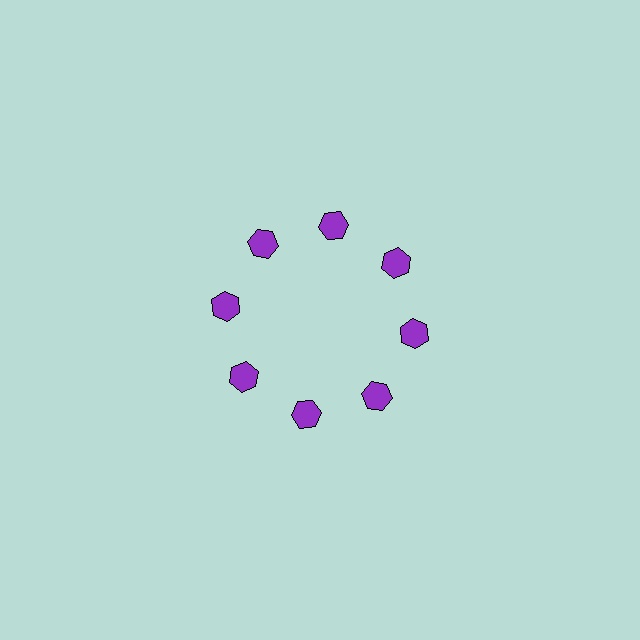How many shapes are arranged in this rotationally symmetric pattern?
There are 8 shapes, arranged in 8 groups of 1.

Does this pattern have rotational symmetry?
Yes, this pattern has 8-fold rotational symmetry. It looks the same after rotating 45 degrees around the center.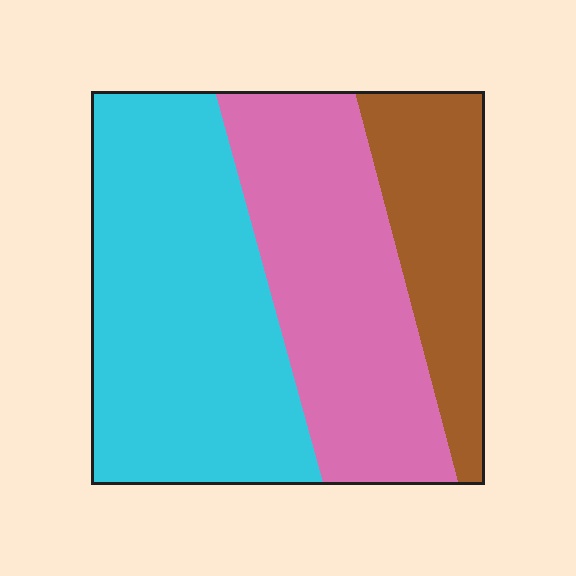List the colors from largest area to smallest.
From largest to smallest: cyan, pink, brown.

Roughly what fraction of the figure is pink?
Pink takes up about one third (1/3) of the figure.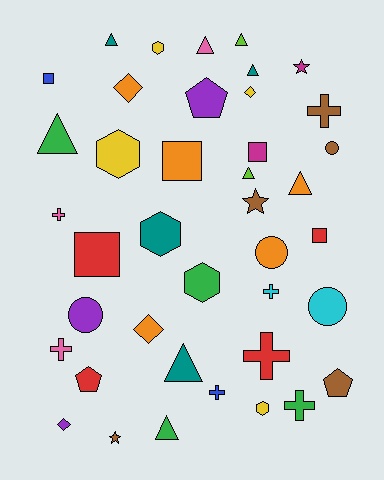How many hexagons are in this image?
There are 5 hexagons.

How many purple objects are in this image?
There are 3 purple objects.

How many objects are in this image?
There are 40 objects.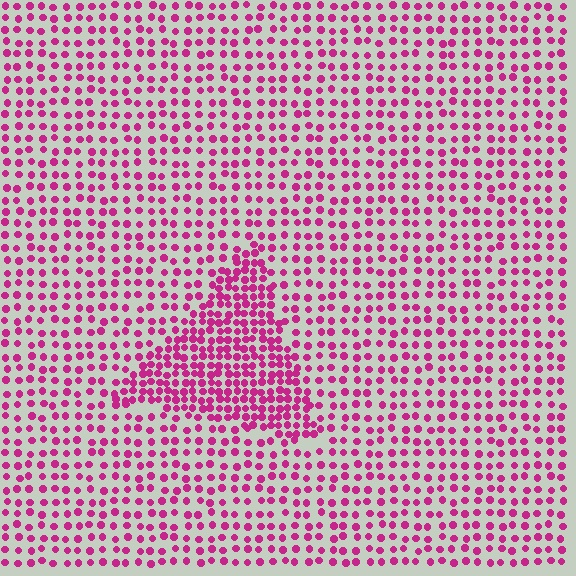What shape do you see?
I see a triangle.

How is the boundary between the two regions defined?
The boundary is defined by a change in element density (approximately 2.0x ratio). All elements are the same color, size, and shape.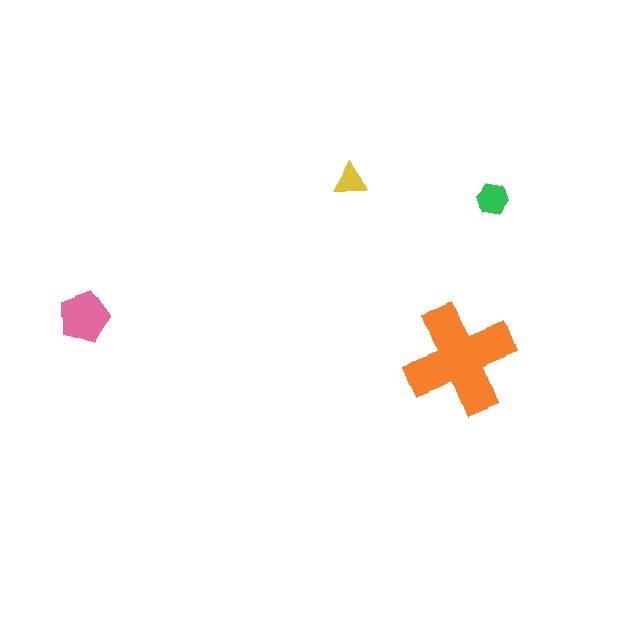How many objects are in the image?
There are 4 objects in the image.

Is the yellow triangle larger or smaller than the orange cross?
Smaller.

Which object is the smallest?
The yellow triangle.